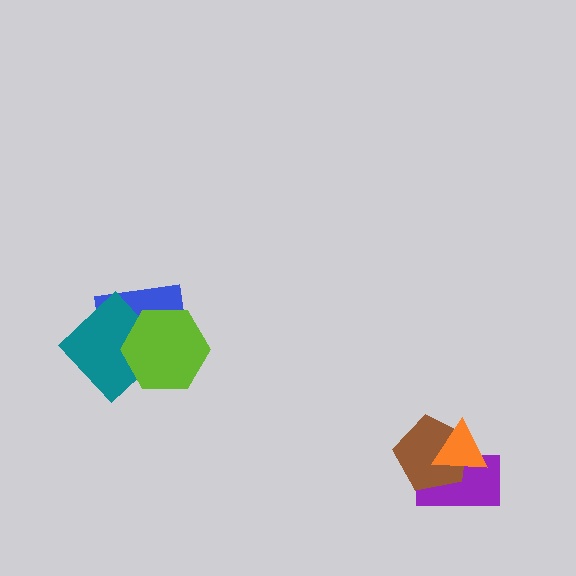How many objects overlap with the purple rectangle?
2 objects overlap with the purple rectangle.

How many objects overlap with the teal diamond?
2 objects overlap with the teal diamond.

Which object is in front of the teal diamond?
The lime hexagon is in front of the teal diamond.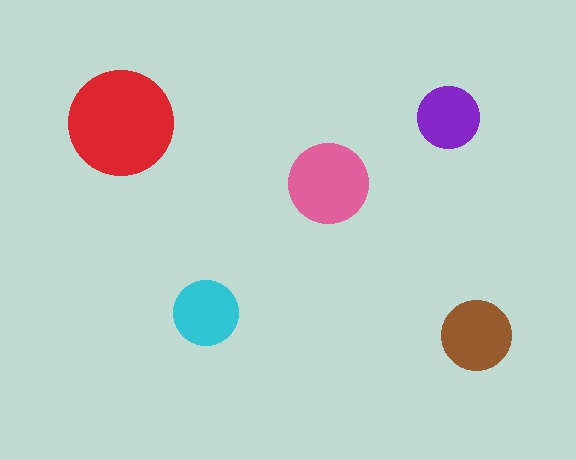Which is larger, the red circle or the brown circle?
The red one.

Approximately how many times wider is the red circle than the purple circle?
About 1.5 times wider.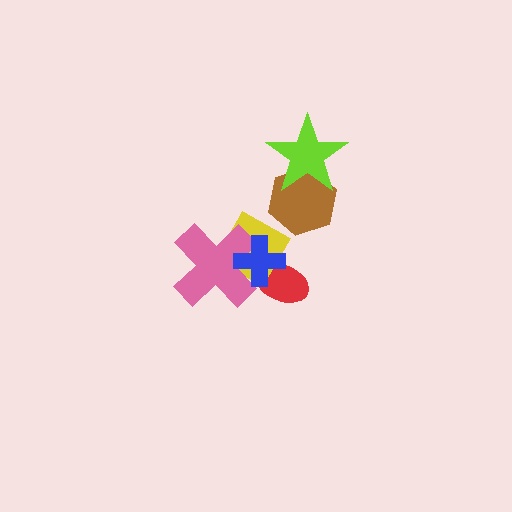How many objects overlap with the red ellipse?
2 objects overlap with the red ellipse.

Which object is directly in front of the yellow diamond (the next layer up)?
The pink cross is directly in front of the yellow diamond.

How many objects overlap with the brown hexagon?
1 object overlaps with the brown hexagon.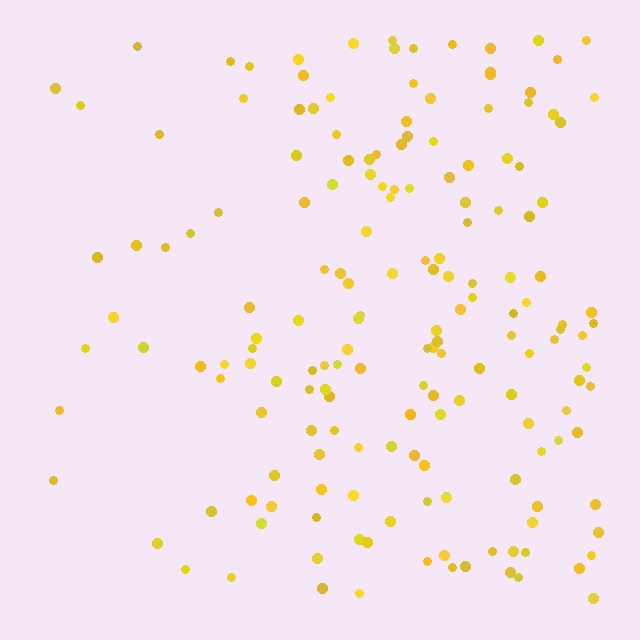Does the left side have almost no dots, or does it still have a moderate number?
Still a moderate number, just noticeably fewer than the right.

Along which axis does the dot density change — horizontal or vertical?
Horizontal.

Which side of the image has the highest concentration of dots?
The right.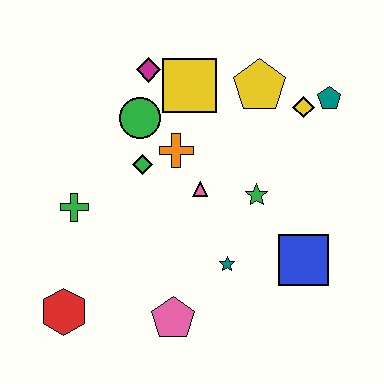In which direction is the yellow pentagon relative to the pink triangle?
The yellow pentagon is above the pink triangle.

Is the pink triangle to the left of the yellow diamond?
Yes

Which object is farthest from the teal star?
The magenta diamond is farthest from the teal star.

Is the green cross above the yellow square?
No